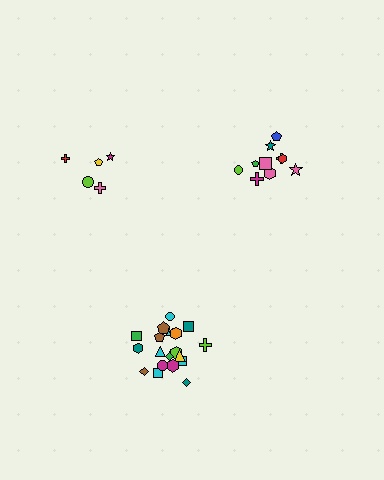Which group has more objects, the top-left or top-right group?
The top-right group.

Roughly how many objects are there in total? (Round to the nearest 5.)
Roughly 35 objects in total.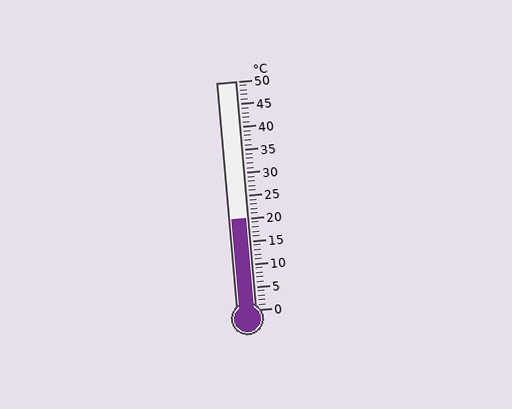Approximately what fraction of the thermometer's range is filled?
The thermometer is filled to approximately 40% of its range.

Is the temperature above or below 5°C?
The temperature is above 5°C.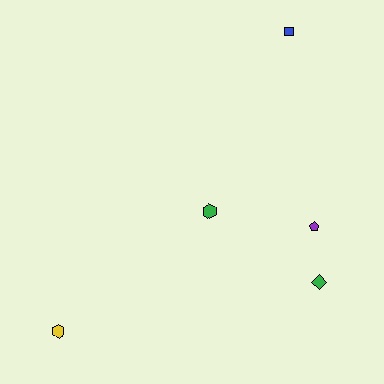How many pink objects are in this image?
There are no pink objects.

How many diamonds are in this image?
There is 1 diamond.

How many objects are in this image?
There are 5 objects.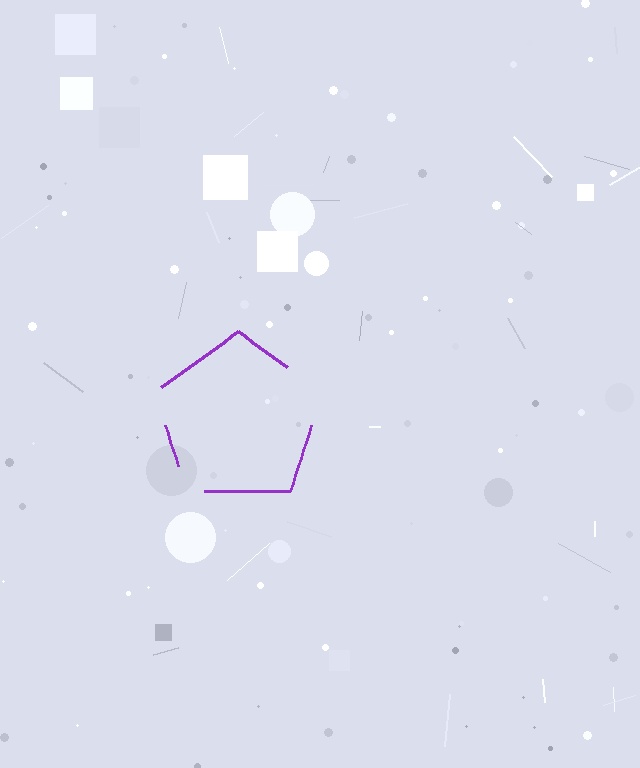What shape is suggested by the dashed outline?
The dashed outline suggests a pentagon.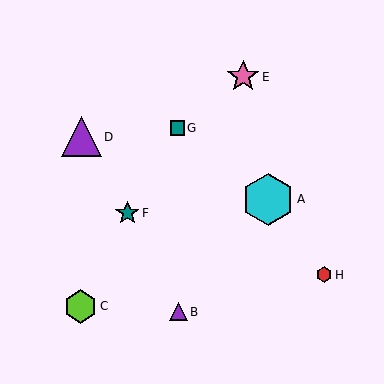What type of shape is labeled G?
Shape G is a teal square.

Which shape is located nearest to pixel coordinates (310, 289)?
The red hexagon (labeled H) at (324, 275) is nearest to that location.